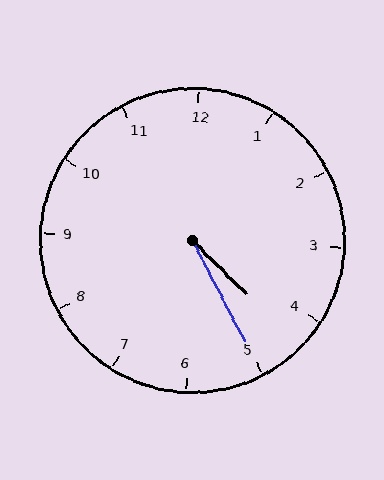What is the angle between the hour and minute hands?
Approximately 18 degrees.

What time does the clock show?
4:25.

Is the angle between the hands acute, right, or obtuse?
It is acute.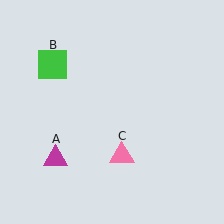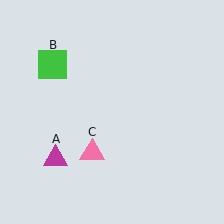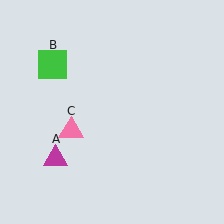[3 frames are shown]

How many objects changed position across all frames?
1 object changed position: pink triangle (object C).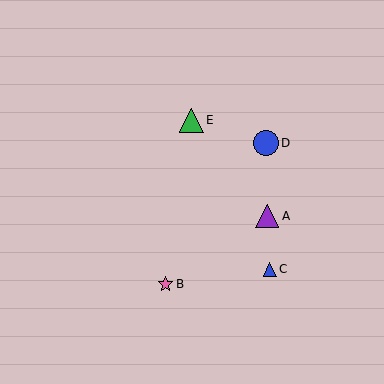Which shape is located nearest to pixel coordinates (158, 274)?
The pink star (labeled B) at (165, 284) is nearest to that location.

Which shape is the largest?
The blue circle (labeled D) is the largest.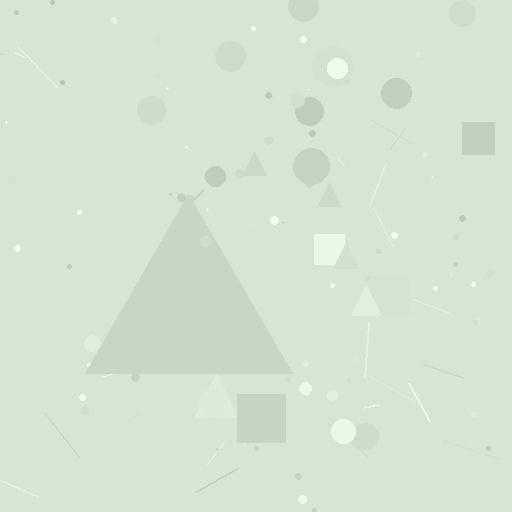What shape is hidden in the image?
A triangle is hidden in the image.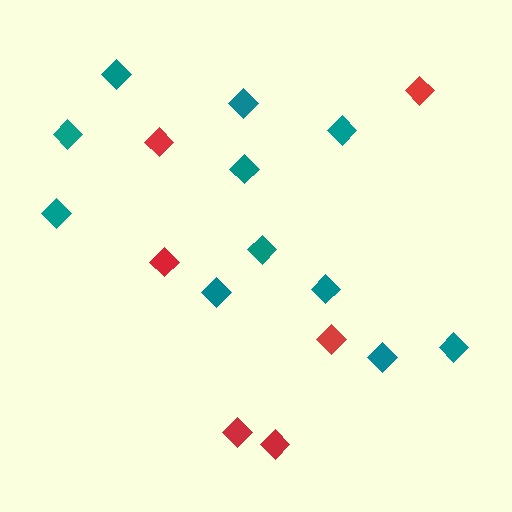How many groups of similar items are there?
There are 2 groups: one group of red diamonds (6) and one group of teal diamonds (11).